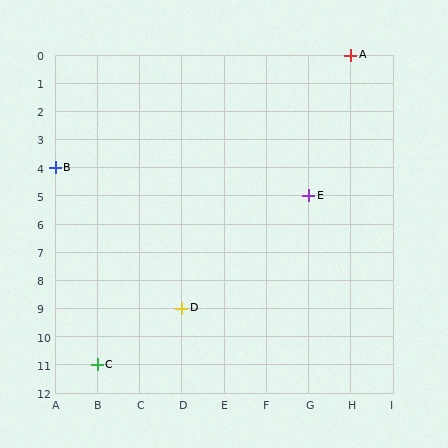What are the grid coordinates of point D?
Point D is at grid coordinates (D, 9).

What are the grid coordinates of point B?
Point B is at grid coordinates (A, 4).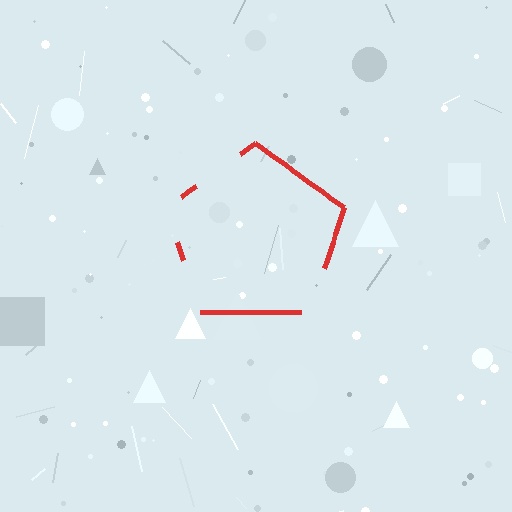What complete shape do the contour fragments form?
The contour fragments form a pentagon.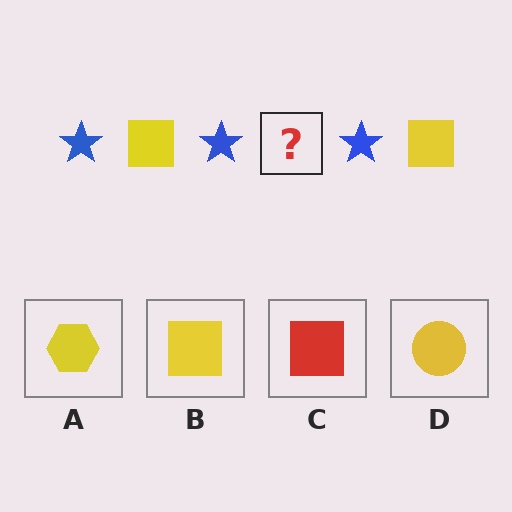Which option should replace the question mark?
Option B.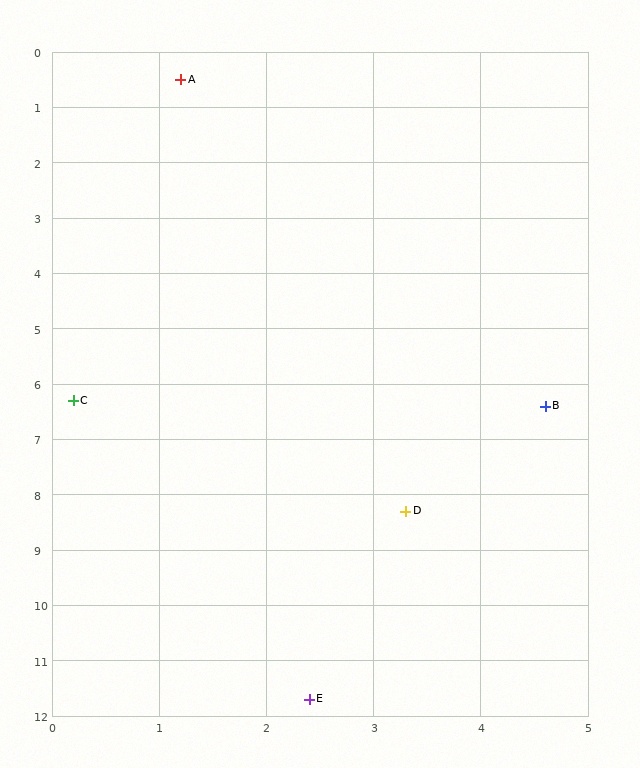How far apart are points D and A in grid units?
Points D and A are about 8.1 grid units apart.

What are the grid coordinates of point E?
Point E is at approximately (2.4, 11.7).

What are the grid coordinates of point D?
Point D is at approximately (3.3, 8.3).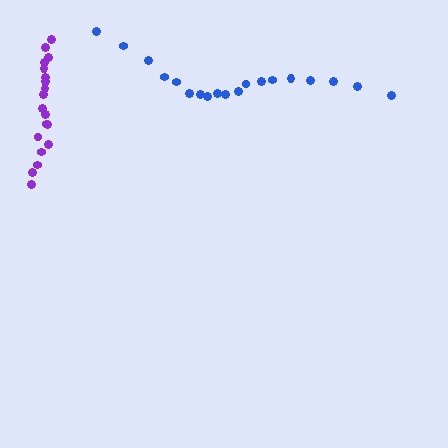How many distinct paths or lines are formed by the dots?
There are 2 distinct paths.